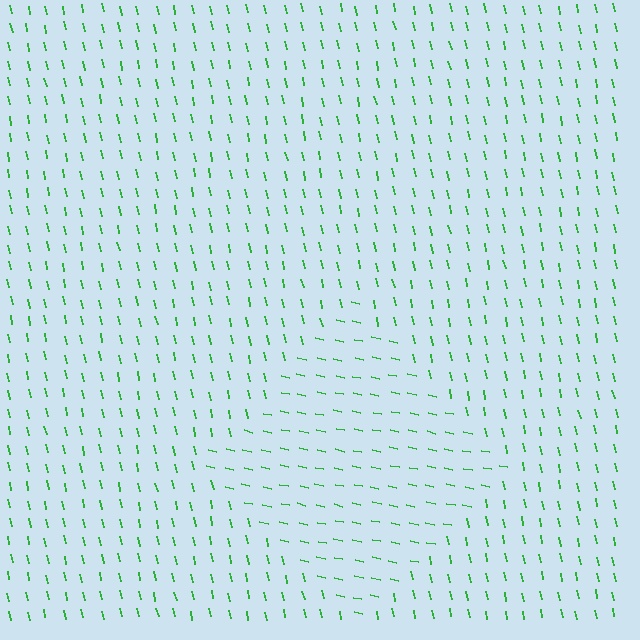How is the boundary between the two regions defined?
The boundary is defined purely by a change in line orientation (approximately 66 degrees difference). All lines are the same color and thickness.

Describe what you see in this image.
The image is filled with small green line segments. A diamond region in the image has lines oriented differently from the surrounding lines, creating a visible texture boundary.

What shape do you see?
I see a diamond.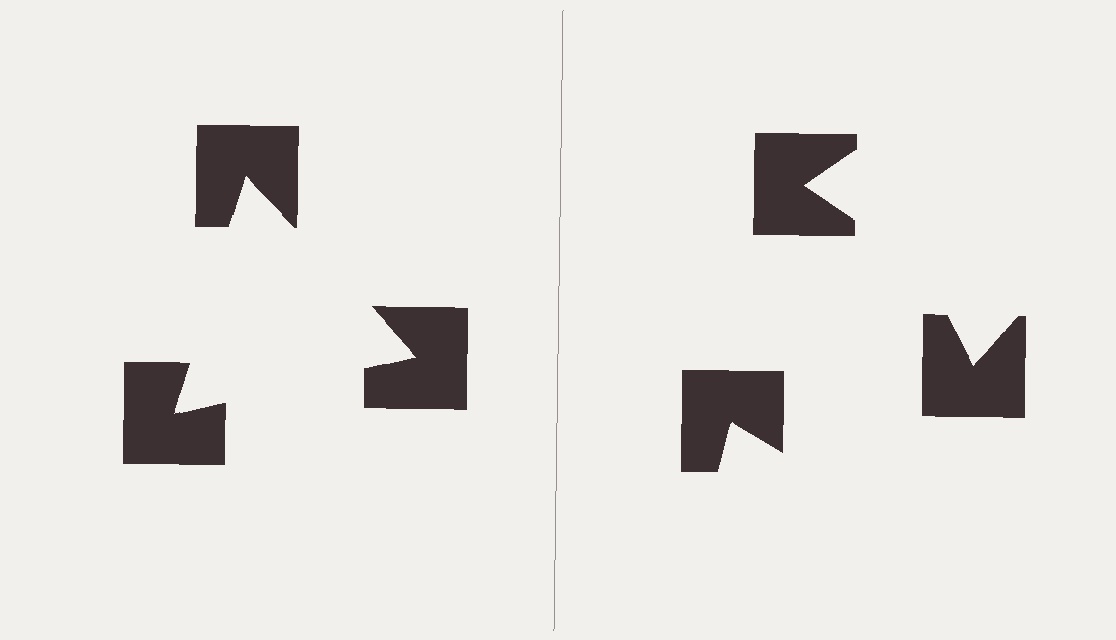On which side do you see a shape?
An illusory triangle appears on the left side. On the right side the wedge cuts are rotated, so no coherent shape forms.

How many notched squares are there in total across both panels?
6 — 3 on each side.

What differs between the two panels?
The notched squares are positioned identically on both sides; only the wedge orientations differ. On the left they align to a triangle; on the right they are misaligned.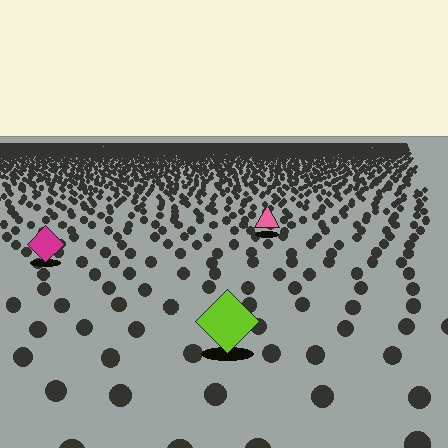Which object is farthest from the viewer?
The pink triangle is farthest from the viewer. It appears smaller and the ground texture around it is denser.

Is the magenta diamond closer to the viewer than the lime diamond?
No. The lime diamond is closer — you can tell from the texture gradient: the ground texture is coarser near it.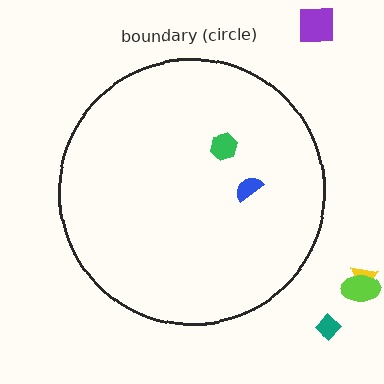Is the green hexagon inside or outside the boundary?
Inside.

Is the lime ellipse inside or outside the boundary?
Outside.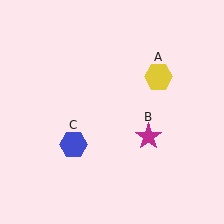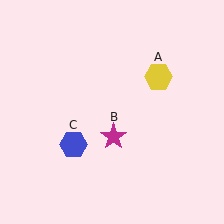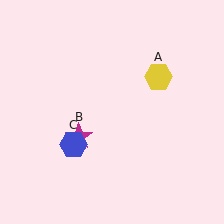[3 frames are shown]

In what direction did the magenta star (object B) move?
The magenta star (object B) moved left.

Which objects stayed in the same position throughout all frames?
Yellow hexagon (object A) and blue hexagon (object C) remained stationary.